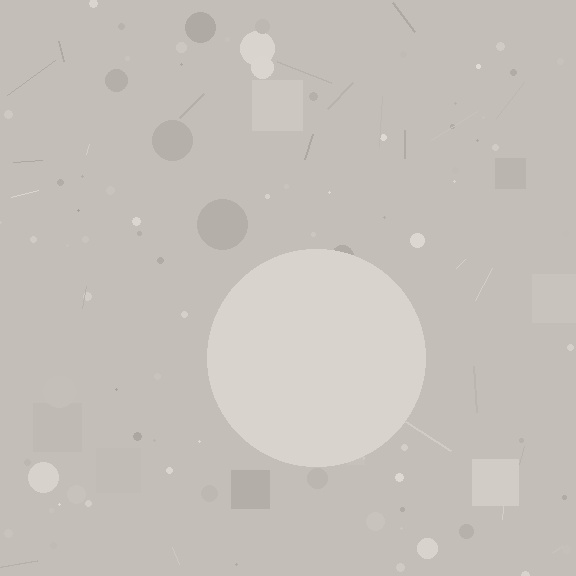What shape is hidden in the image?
A circle is hidden in the image.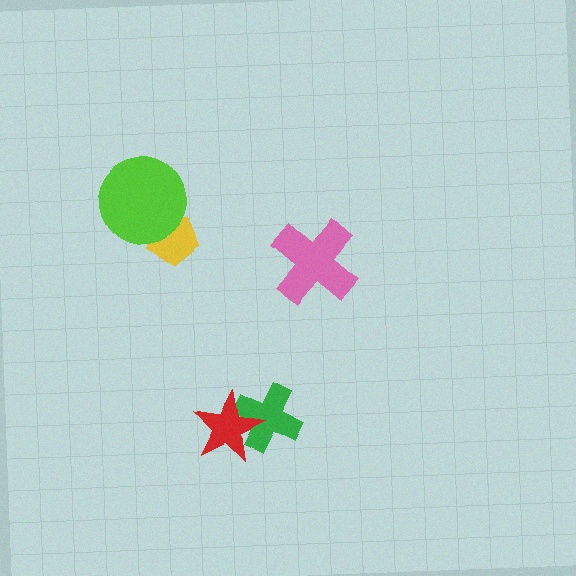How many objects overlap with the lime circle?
1 object overlaps with the lime circle.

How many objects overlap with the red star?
1 object overlaps with the red star.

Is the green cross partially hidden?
Yes, it is partially covered by another shape.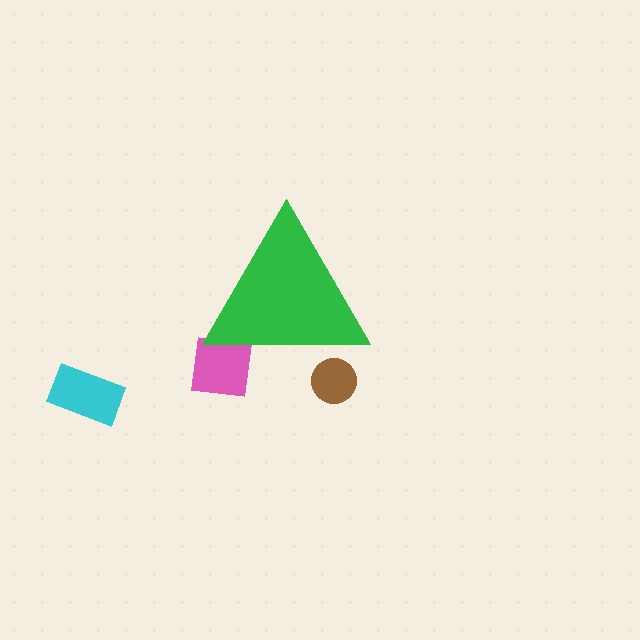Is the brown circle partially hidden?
Yes, the brown circle is partially hidden behind the green triangle.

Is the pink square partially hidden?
Yes, the pink square is partially hidden behind the green triangle.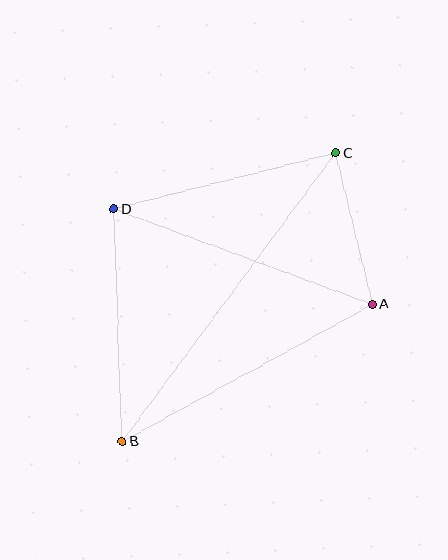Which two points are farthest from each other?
Points B and C are farthest from each other.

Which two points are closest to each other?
Points A and C are closest to each other.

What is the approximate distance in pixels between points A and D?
The distance between A and D is approximately 276 pixels.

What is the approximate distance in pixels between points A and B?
The distance between A and B is approximately 285 pixels.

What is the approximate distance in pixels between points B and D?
The distance between B and D is approximately 232 pixels.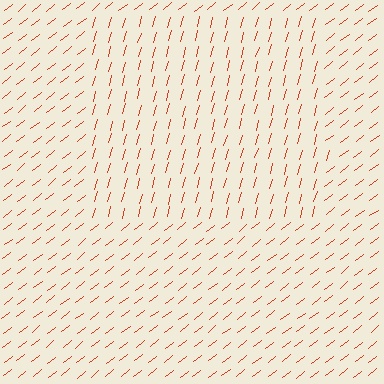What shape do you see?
I see a rectangle.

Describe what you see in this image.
The image is filled with small red line segments. A rectangle region in the image has lines oriented differently from the surrounding lines, creating a visible texture boundary.